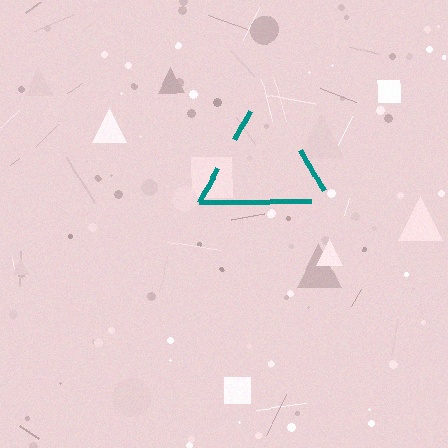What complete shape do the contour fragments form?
The contour fragments form a triangle.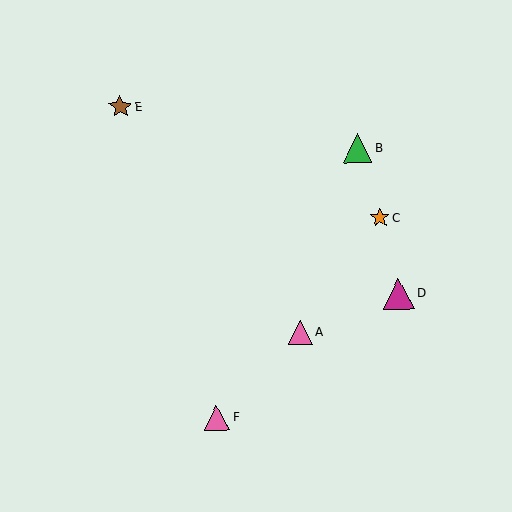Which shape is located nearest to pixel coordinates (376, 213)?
The orange star (labeled C) at (380, 218) is nearest to that location.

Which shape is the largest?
The magenta triangle (labeled D) is the largest.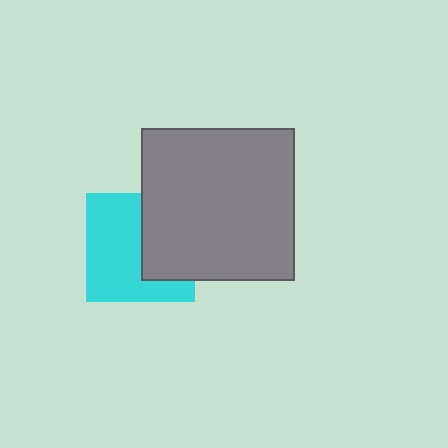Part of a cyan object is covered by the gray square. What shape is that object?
It is a square.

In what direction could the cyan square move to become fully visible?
The cyan square could move left. That would shift it out from behind the gray square entirely.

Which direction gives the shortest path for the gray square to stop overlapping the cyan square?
Moving right gives the shortest separation.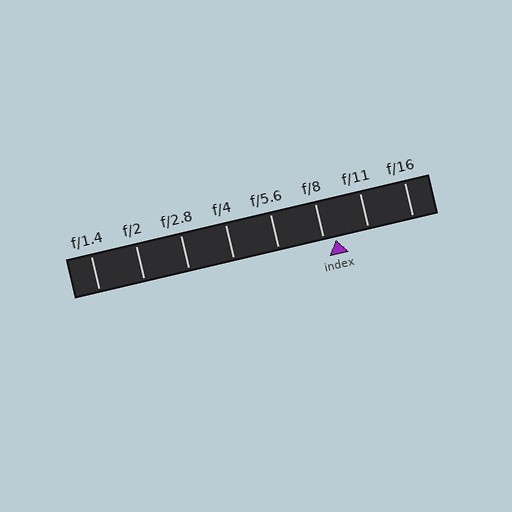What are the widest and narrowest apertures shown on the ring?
The widest aperture shown is f/1.4 and the narrowest is f/16.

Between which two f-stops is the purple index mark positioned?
The index mark is between f/8 and f/11.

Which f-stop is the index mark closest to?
The index mark is closest to f/8.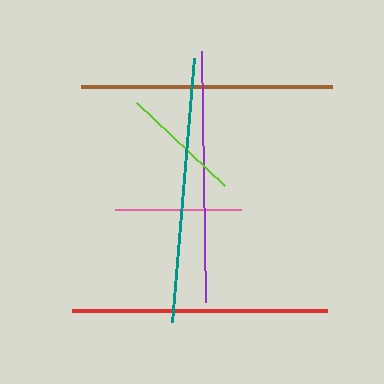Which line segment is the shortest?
The lime line is the shortest at approximately 121 pixels.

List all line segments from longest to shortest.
From longest to shortest: teal, red, brown, purple, pink, lime.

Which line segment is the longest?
The teal line is the longest at approximately 265 pixels.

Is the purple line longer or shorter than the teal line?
The teal line is longer than the purple line.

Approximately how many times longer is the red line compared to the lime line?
The red line is approximately 2.1 times the length of the lime line.